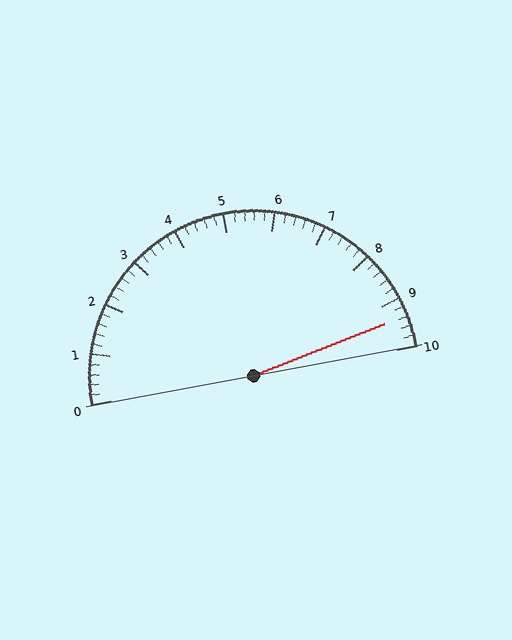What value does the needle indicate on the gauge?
The needle indicates approximately 9.4.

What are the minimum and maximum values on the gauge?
The gauge ranges from 0 to 10.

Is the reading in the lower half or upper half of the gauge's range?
The reading is in the upper half of the range (0 to 10).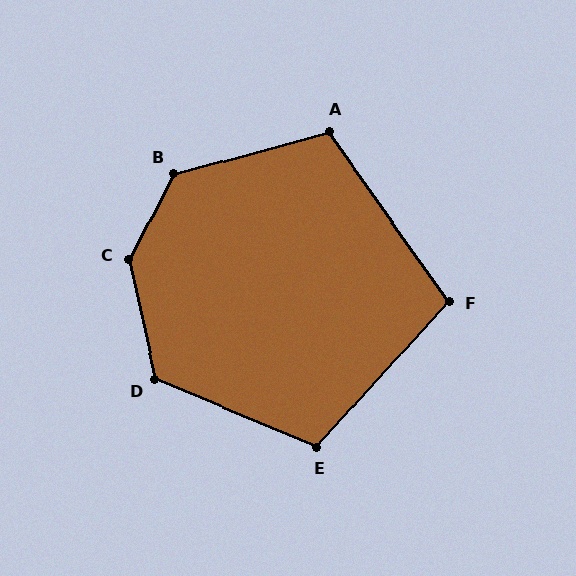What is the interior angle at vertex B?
Approximately 133 degrees (obtuse).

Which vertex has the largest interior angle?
C, at approximately 140 degrees.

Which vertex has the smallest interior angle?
F, at approximately 102 degrees.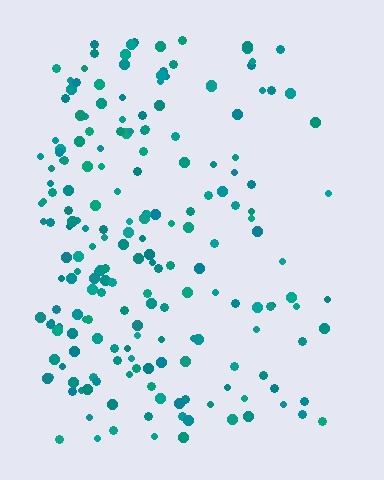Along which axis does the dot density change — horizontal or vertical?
Horizontal.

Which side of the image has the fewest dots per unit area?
The right.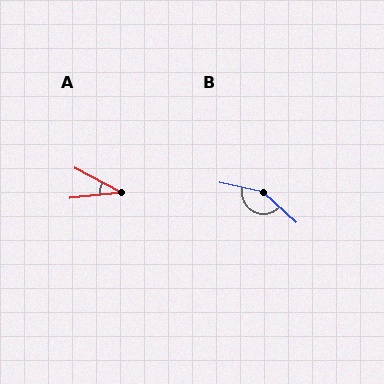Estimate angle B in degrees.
Approximately 150 degrees.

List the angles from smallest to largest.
A (34°), B (150°).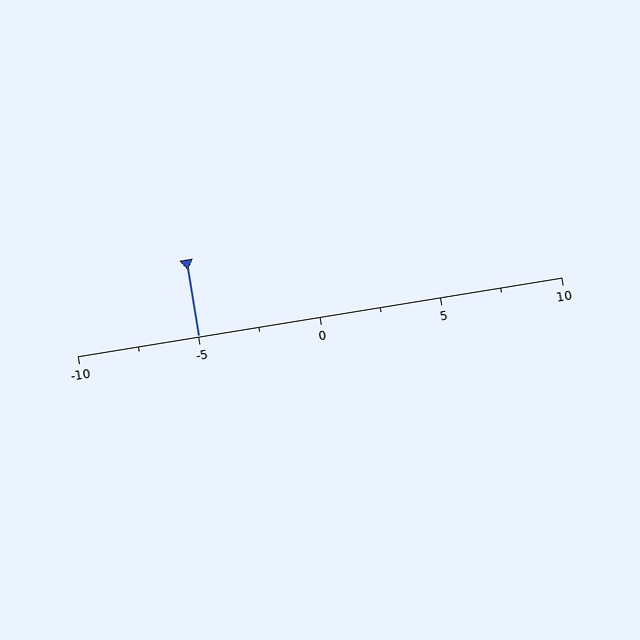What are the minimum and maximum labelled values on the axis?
The axis runs from -10 to 10.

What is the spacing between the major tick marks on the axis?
The major ticks are spaced 5 apart.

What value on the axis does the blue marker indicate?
The marker indicates approximately -5.